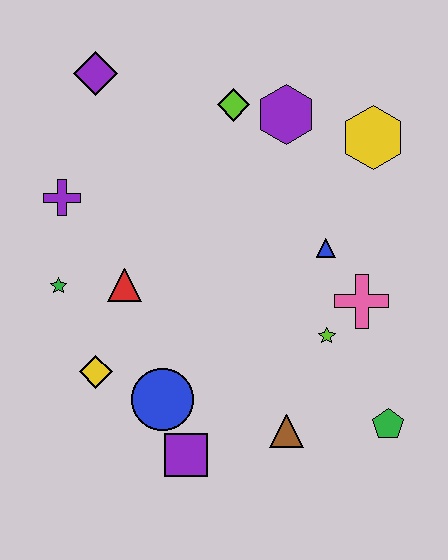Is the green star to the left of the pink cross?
Yes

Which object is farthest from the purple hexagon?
The purple square is farthest from the purple hexagon.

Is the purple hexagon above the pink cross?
Yes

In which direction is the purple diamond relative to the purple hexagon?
The purple diamond is to the left of the purple hexagon.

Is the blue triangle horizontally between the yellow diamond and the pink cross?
Yes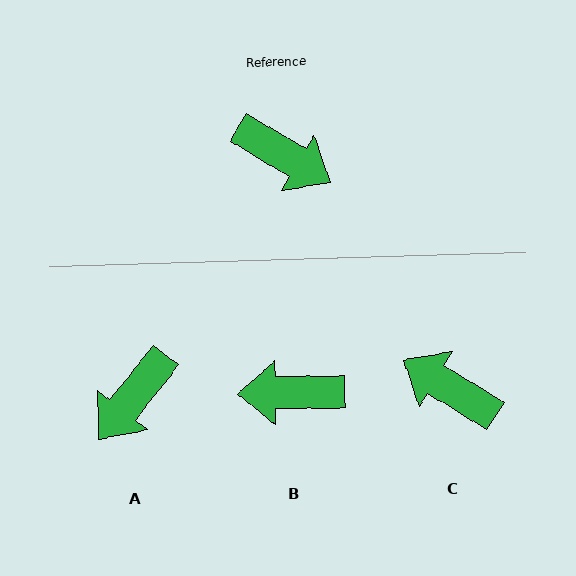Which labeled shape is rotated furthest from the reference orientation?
C, about 180 degrees away.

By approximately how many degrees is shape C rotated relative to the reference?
Approximately 180 degrees counter-clockwise.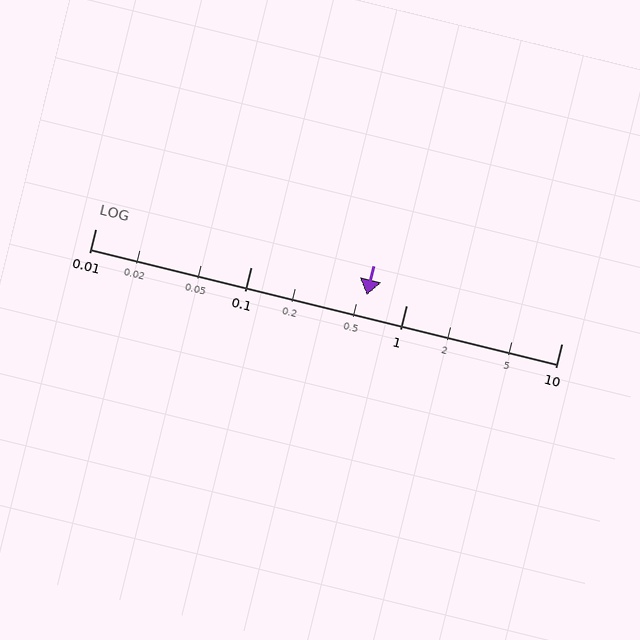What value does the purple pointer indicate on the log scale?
The pointer indicates approximately 0.56.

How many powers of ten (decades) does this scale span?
The scale spans 3 decades, from 0.01 to 10.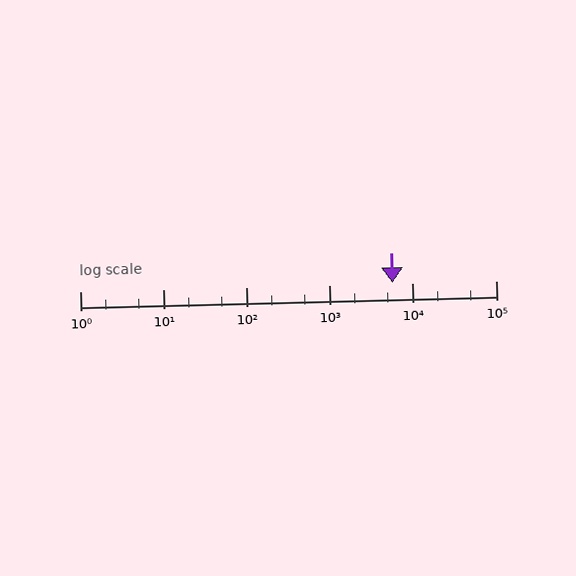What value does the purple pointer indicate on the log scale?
The pointer indicates approximately 5700.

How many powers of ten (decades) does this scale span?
The scale spans 5 decades, from 1 to 100000.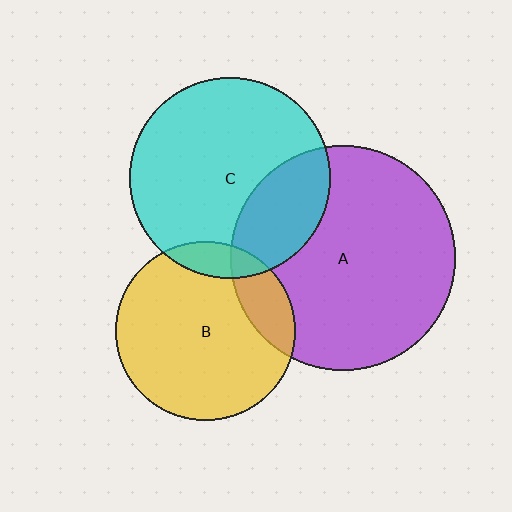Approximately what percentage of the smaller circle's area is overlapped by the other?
Approximately 10%.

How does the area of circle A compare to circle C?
Approximately 1.3 times.